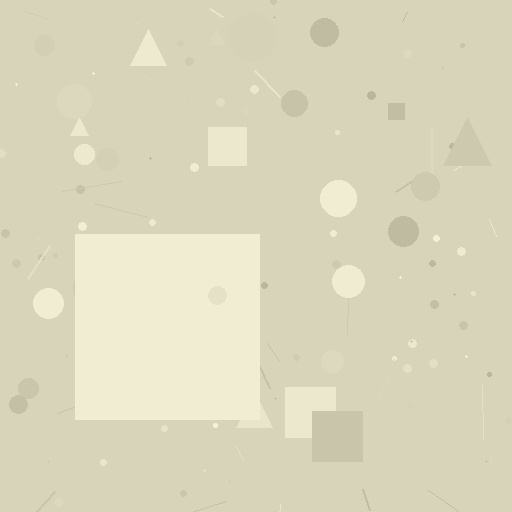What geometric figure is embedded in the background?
A square is embedded in the background.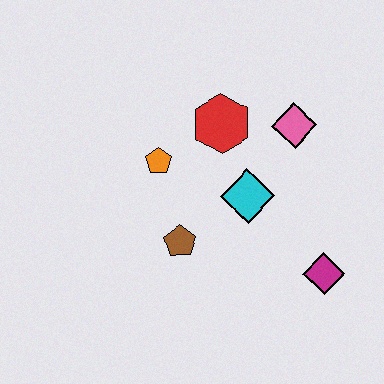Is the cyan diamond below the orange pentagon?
Yes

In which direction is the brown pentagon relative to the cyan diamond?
The brown pentagon is to the left of the cyan diamond.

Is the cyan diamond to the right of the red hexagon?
Yes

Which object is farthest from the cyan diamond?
The magenta diamond is farthest from the cyan diamond.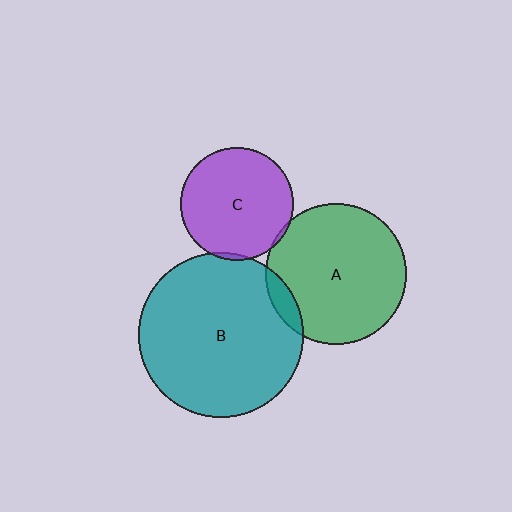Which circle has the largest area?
Circle B (teal).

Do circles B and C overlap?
Yes.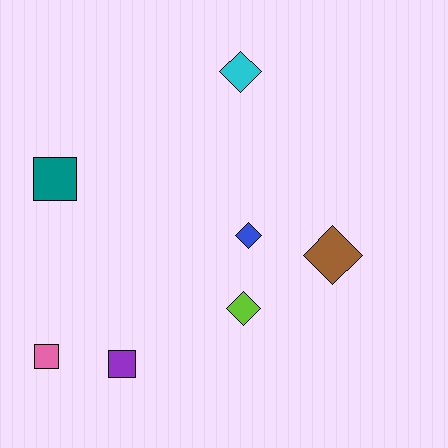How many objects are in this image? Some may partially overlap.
There are 7 objects.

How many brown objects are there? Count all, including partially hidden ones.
There is 1 brown object.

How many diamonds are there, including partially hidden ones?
There are 4 diamonds.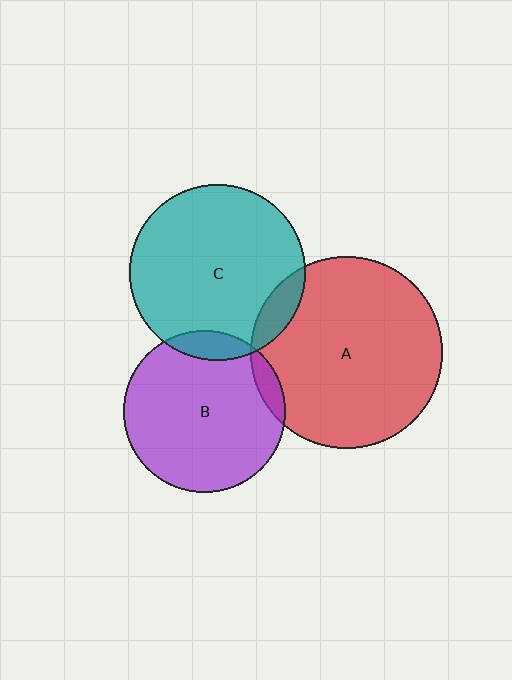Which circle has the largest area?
Circle A (red).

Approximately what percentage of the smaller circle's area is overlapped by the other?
Approximately 10%.